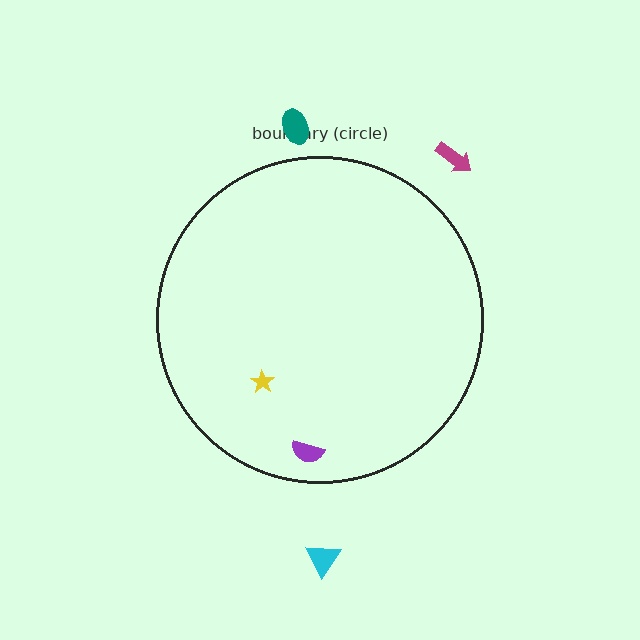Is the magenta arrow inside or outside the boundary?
Outside.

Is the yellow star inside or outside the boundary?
Inside.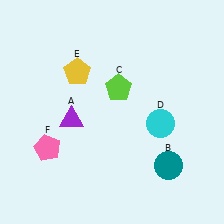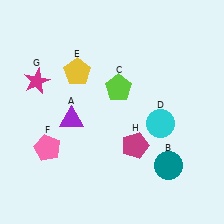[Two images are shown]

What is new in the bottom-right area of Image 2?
A magenta pentagon (H) was added in the bottom-right area of Image 2.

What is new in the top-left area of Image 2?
A magenta star (G) was added in the top-left area of Image 2.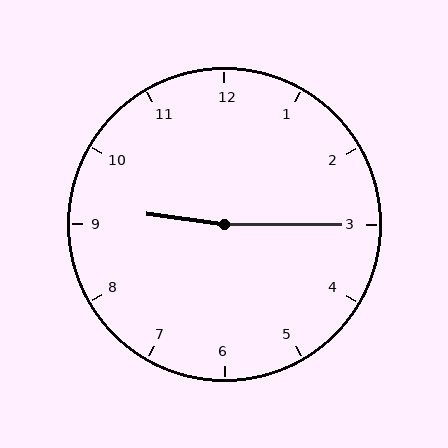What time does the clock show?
9:15.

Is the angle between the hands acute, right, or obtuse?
It is obtuse.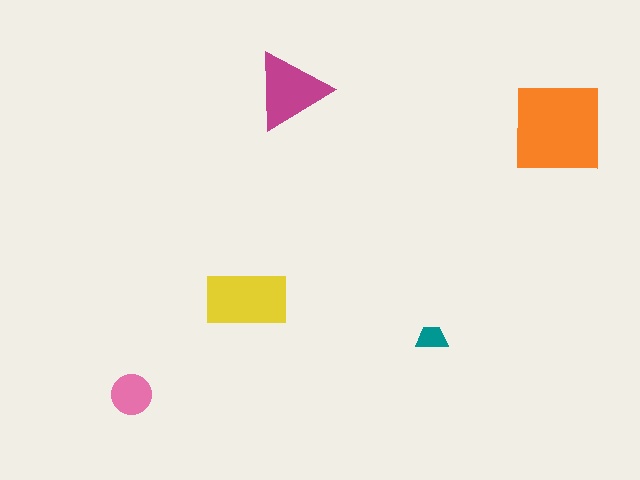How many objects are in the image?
There are 5 objects in the image.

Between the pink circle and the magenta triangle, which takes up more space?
The magenta triangle.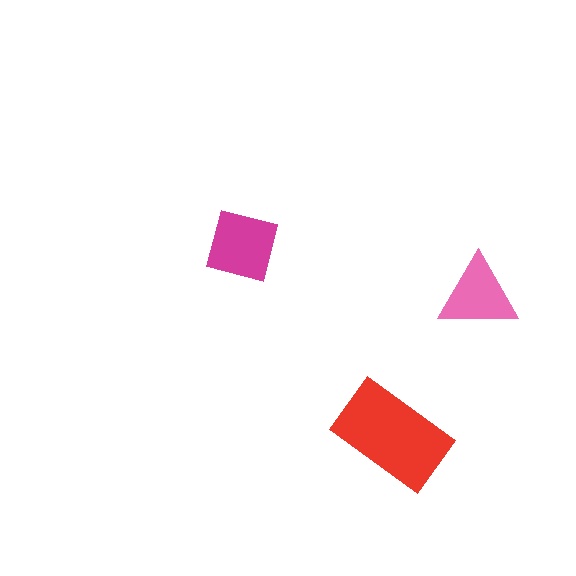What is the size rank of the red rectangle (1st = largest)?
1st.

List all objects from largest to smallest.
The red rectangle, the magenta square, the pink triangle.